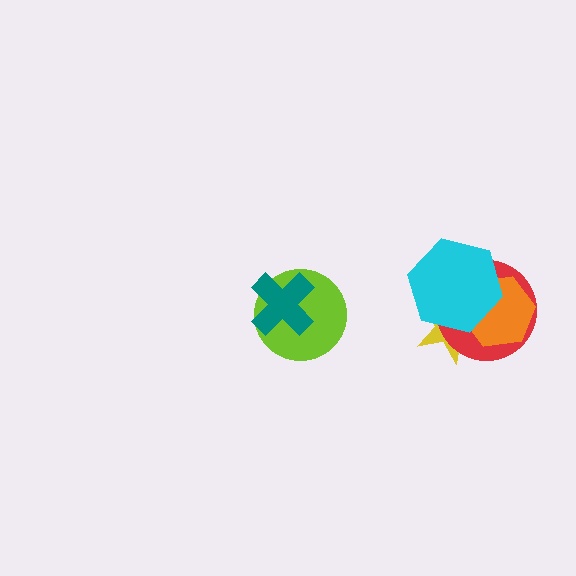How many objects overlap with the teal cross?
1 object overlaps with the teal cross.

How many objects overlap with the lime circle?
1 object overlaps with the lime circle.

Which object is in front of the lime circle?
The teal cross is in front of the lime circle.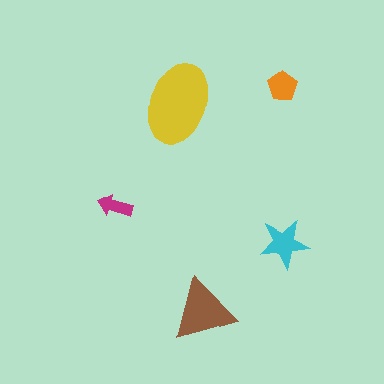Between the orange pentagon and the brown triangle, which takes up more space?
The brown triangle.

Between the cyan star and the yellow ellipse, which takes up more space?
The yellow ellipse.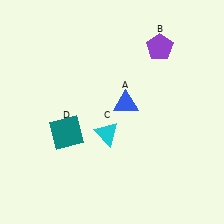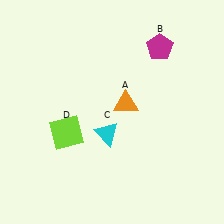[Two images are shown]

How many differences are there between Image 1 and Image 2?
There are 3 differences between the two images.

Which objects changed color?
A changed from blue to orange. B changed from purple to magenta. D changed from teal to lime.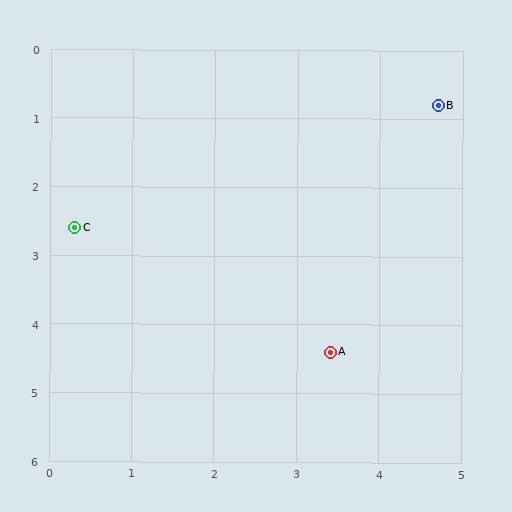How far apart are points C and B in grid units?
Points C and B are about 4.8 grid units apart.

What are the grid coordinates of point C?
Point C is at approximately (0.3, 2.6).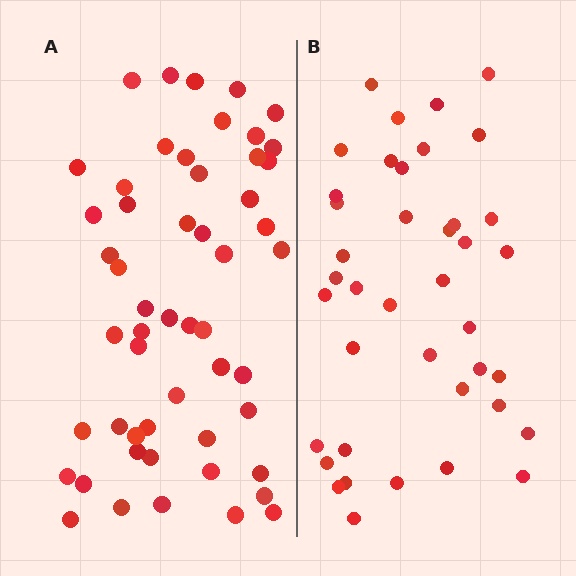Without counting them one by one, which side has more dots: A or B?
Region A (the left region) has more dots.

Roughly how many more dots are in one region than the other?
Region A has approximately 15 more dots than region B.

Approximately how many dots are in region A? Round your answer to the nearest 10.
About 50 dots. (The exact count is 53, which rounds to 50.)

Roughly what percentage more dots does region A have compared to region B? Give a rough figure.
About 30% more.